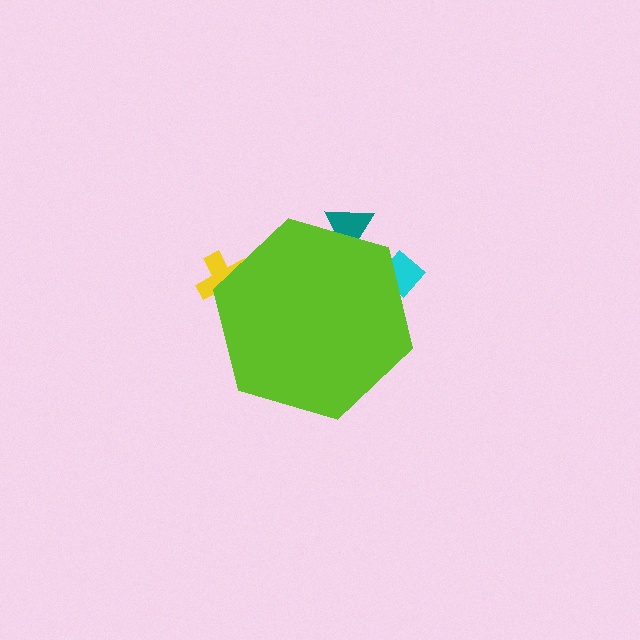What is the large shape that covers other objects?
A lime hexagon.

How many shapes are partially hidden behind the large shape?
3 shapes are partially hidden.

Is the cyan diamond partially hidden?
Yes, the cyan diamond is partially hidden behind the lime hexagon.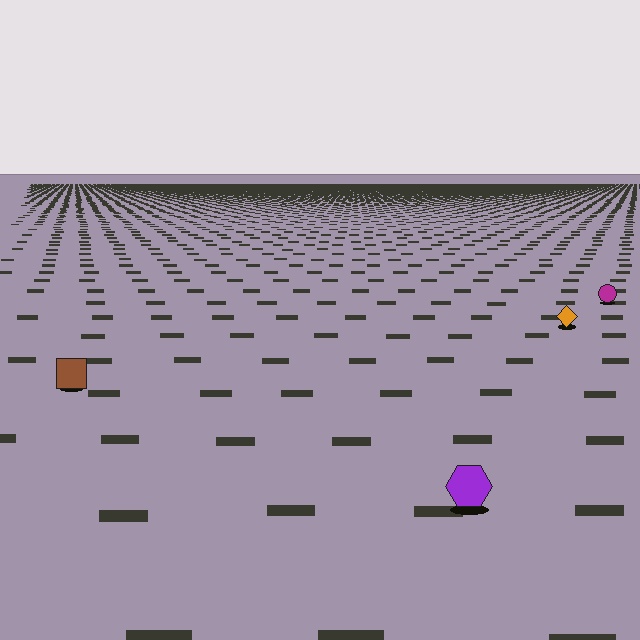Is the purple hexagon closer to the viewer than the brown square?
Yes. The purple hexagon is closer — you can tell from the texture gradient: the ground texture is coarser near it.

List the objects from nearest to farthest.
From nearest to farthest: the purple hexagon, the brown square, the orange diamond, the magenta circle.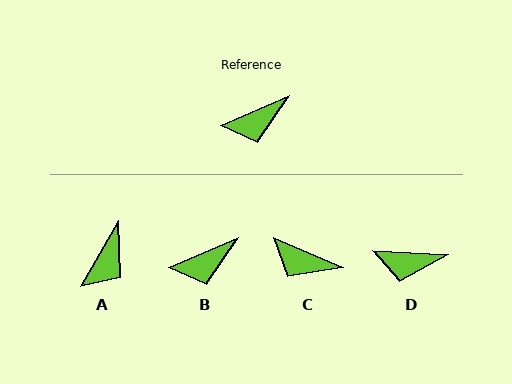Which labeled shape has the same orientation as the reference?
B.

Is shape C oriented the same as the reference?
No, it is off by about 46 degrees.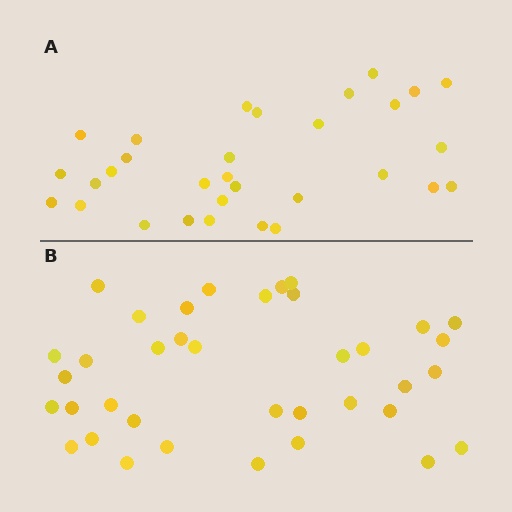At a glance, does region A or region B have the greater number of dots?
Region B (the bottom region) has more dots.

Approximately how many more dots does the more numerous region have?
Region B has about 6 more dots than region A.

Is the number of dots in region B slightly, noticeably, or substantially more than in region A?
Region B has only slightly more — the two regions are fairly close. The ratio is roughly 1.2 to 1.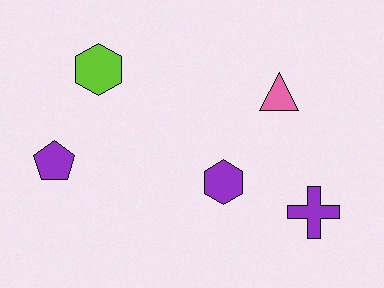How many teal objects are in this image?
There are no teal objects.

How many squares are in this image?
There are no squares.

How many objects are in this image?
There are 5 objects.